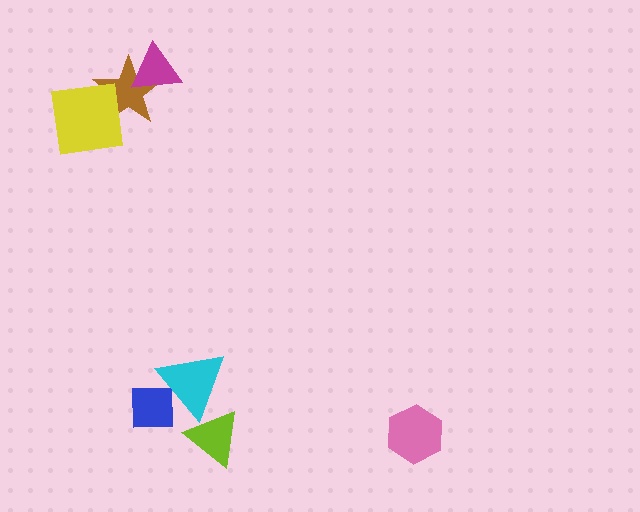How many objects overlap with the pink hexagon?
0 objects overlap with the pink hexagon.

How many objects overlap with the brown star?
2 objects overlap with the brown star.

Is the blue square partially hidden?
Yes, it is partially covered by another shape.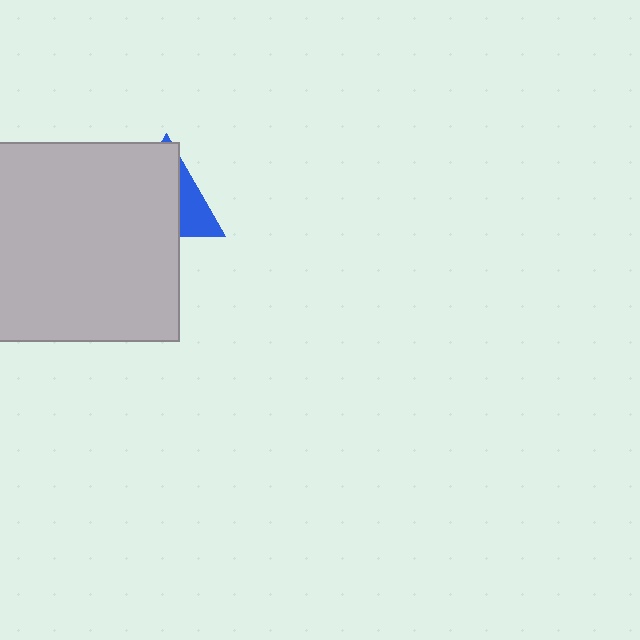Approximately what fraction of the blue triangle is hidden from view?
Roughly 69% of the blue triangle is hidden behind the light gray rectangle.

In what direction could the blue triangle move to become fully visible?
The blue triangle could move right. That would shift it out from behind the light gray rectangle entirely.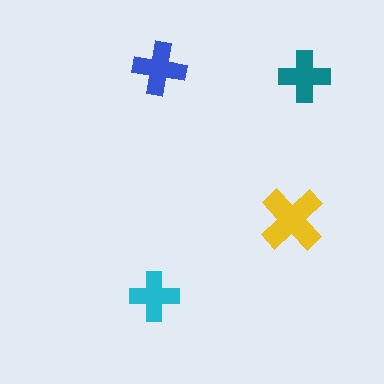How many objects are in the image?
There are 4 objects in the image.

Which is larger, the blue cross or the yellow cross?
The yellow one.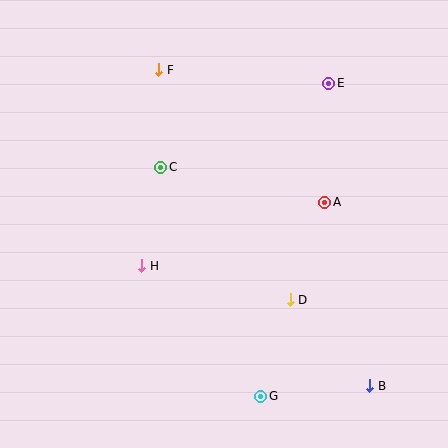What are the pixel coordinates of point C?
Point C is at (161, 167).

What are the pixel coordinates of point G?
Point G is at (261, 396).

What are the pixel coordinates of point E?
Point E is at (329, 83).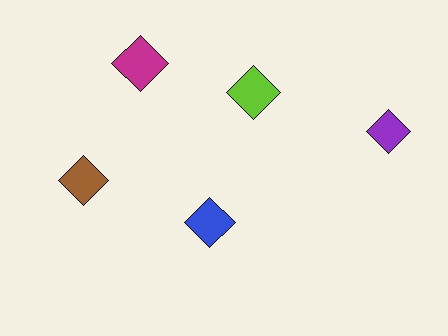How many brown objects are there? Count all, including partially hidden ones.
There is 1 brown object.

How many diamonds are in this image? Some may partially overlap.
There are 5 diamonds.